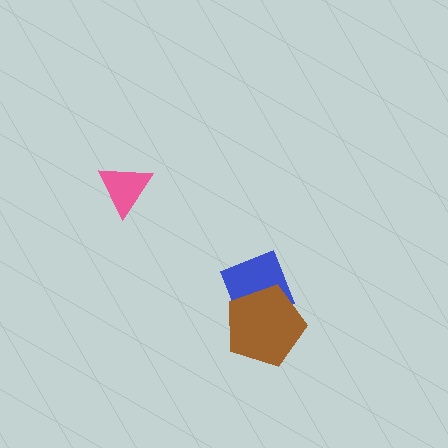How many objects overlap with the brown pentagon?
1 object overlaps with the brown pentagon.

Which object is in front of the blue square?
The brown pentagon is in front of the blue square.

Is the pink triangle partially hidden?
No, no other shape covers it.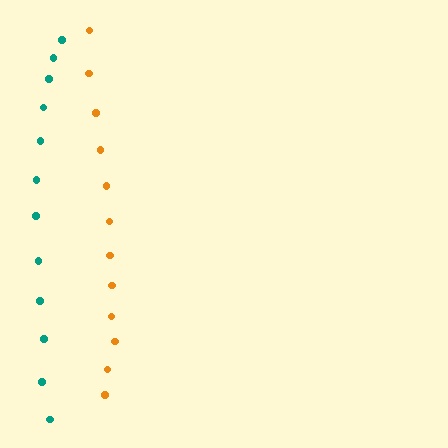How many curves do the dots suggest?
There are 2 distinct paths.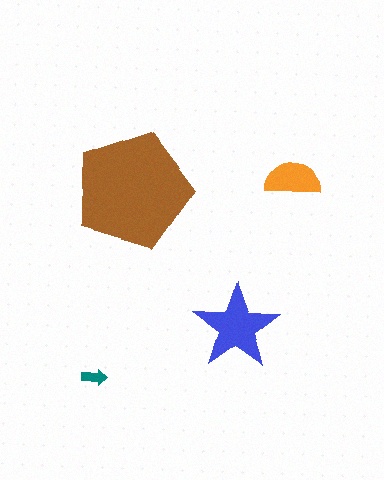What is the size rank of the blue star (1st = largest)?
2nd.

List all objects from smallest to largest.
The teal arrow, the orange semicircle, the blue star, the brown pentagon.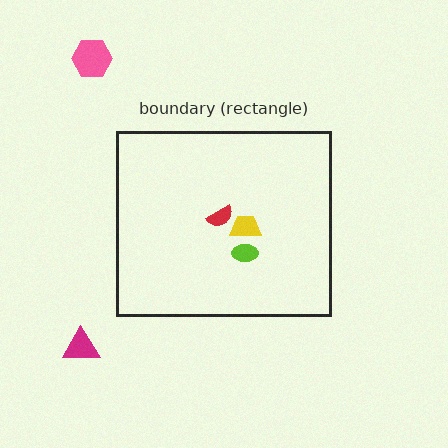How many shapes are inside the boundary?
3 inside, 2 outside.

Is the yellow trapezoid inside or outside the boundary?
Inside.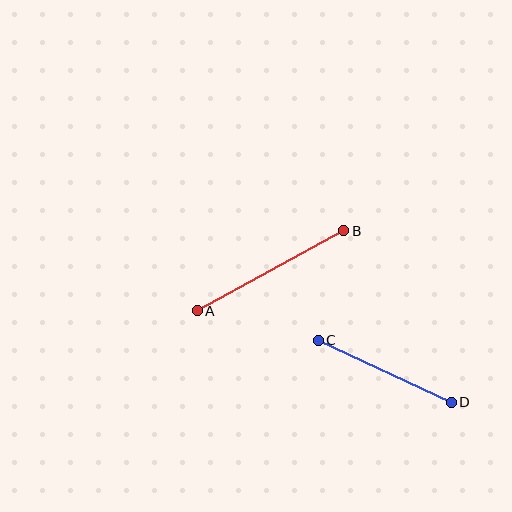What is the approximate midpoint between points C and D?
The midpoint is at approximately (385, 371) pixels.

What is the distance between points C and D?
The distance is approximately 147 pixels.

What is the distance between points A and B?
The distance is approximately 167 pixels.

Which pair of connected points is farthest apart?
Points A and B are farthest apart.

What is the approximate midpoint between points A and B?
The midpoint is at approximately (270, 271) pixels.